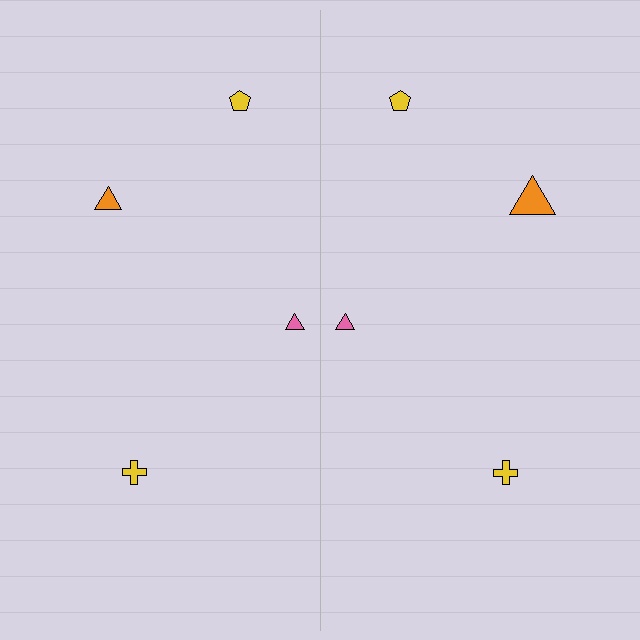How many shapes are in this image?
There are 8 shapes in this image.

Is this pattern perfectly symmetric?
No, the pattern is not perfectly symmetric. The orange triangle on the right side has a different size than its mirror counterpart.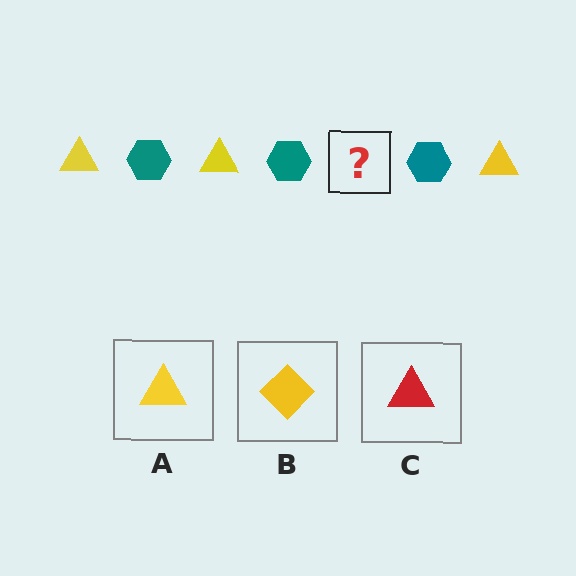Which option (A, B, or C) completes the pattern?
A.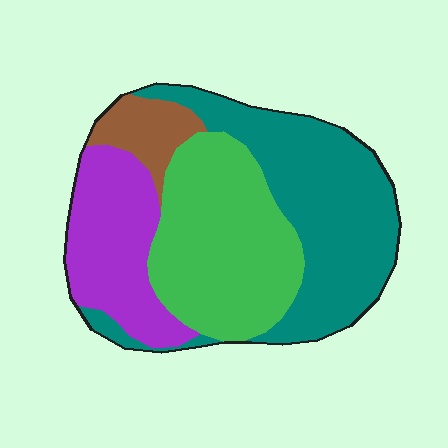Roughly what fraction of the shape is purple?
Purple takes up about one fifth (1/5) of the shape.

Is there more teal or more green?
Teal.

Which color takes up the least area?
Brown, at roughly 10%.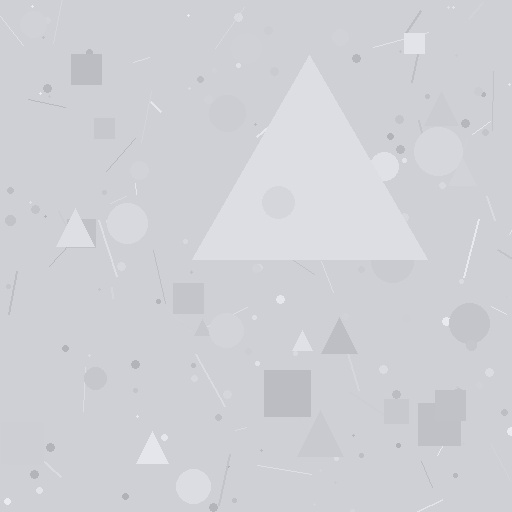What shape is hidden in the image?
A triangle is hidden in the image.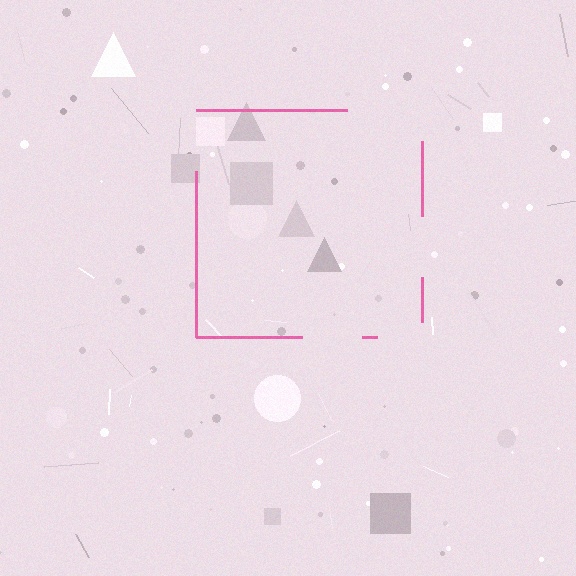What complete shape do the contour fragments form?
The contour fragments form a square.